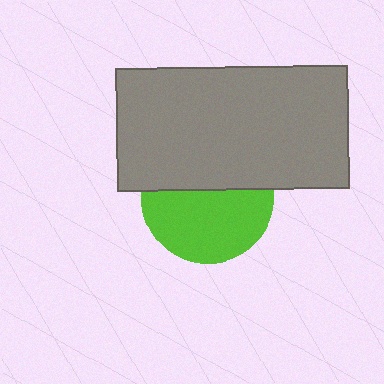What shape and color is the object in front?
The object in front is a gray rectangle.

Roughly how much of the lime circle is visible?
About half of it is visible (roughly 56%).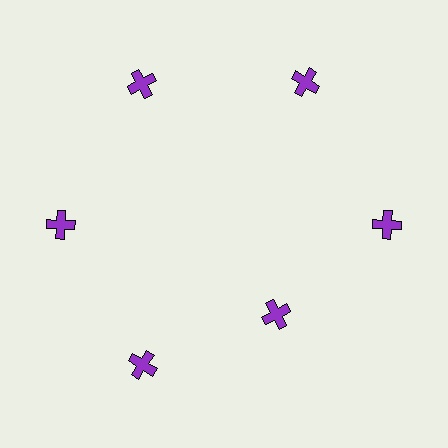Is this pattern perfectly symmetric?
No. The 6 purple crosses are arranged in a ring, but one element near the 5 o'clock position is pulled inward toward the center, breaking the 6-fold rotational symmetry.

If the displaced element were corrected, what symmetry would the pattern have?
It would have 6-fold rotational symmetry — the pattern would map onto itself every 60 degrees.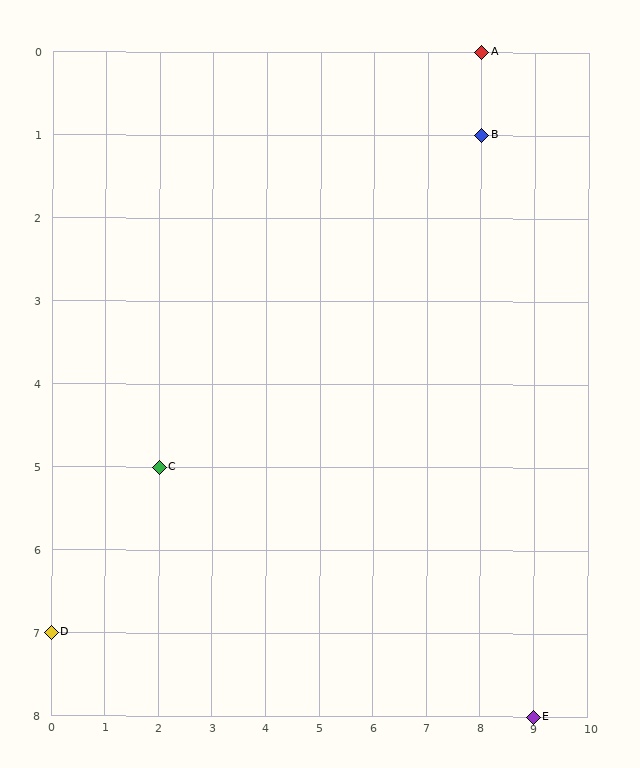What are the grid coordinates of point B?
Point B is at grid coordinates (8, 1).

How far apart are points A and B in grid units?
Points A and B are 1 row apart.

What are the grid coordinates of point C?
Point C is at grid coordinates (2, 5).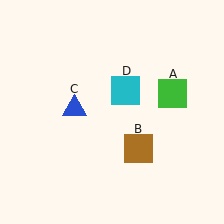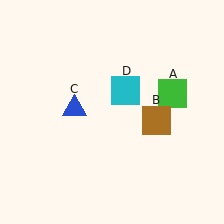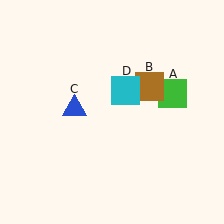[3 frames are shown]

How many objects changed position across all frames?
1 object changed position: brown square (object B).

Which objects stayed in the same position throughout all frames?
Green square (object A) and blue triangle (object C) and cyan square (object D) remained stationary.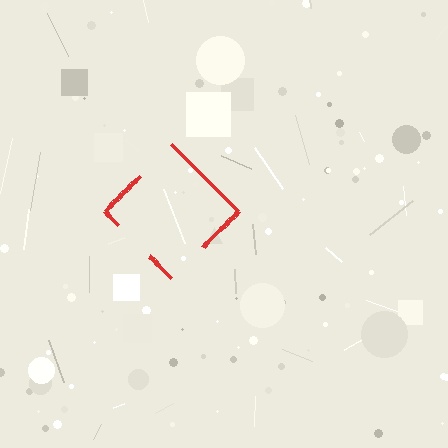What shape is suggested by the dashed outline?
The dashed outline suggests a diamond.